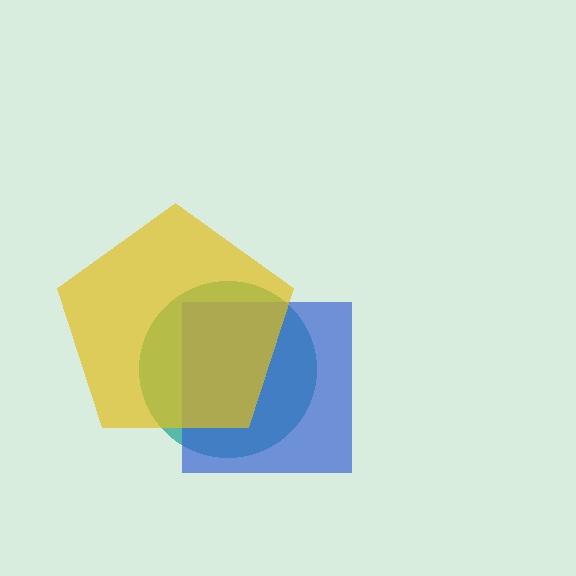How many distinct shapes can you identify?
There are 3 distinct shapes: a teal circle, a blue square, a yellow pentagon.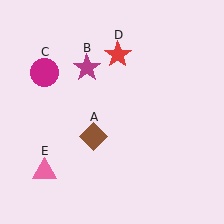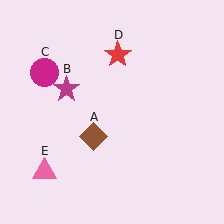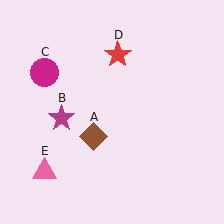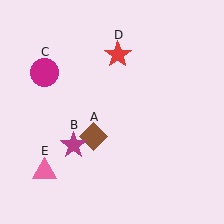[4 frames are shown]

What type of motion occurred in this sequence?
The magenta star (object B) rotated counterclockwise around the center of the scene.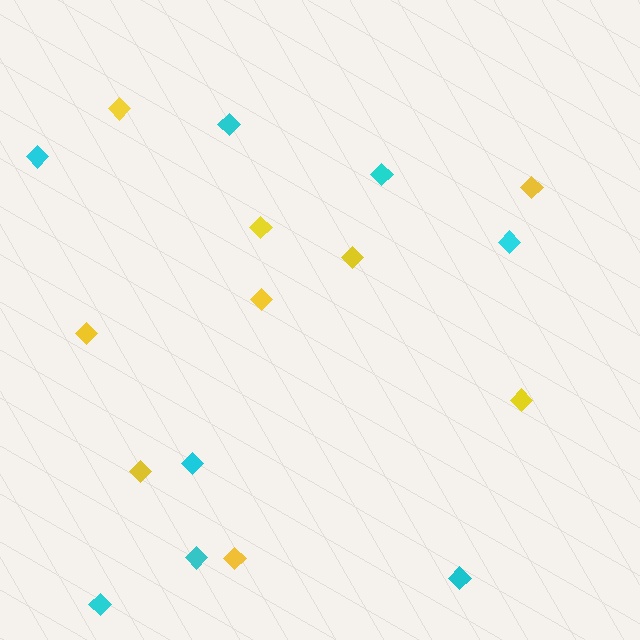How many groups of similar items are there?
There are 2 groups: one group of yellow diamonds (9) and one group of cyan diamonds (8).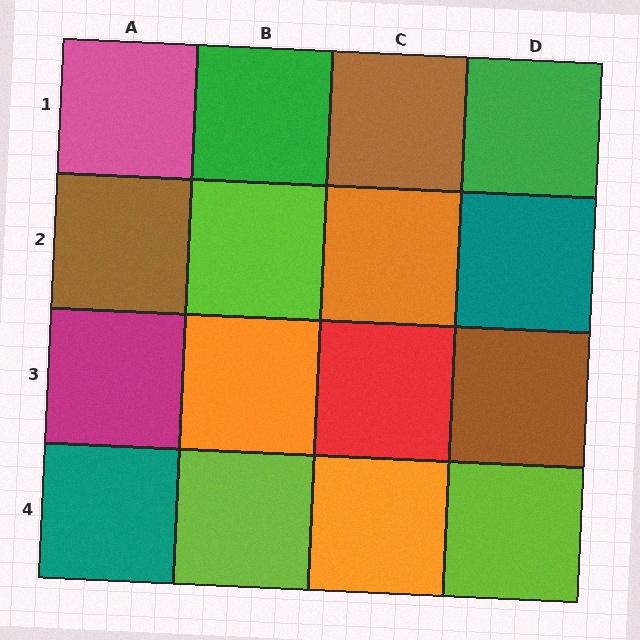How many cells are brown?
3 cells are brown.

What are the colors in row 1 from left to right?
Pink, green, brown, green.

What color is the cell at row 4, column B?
Lime.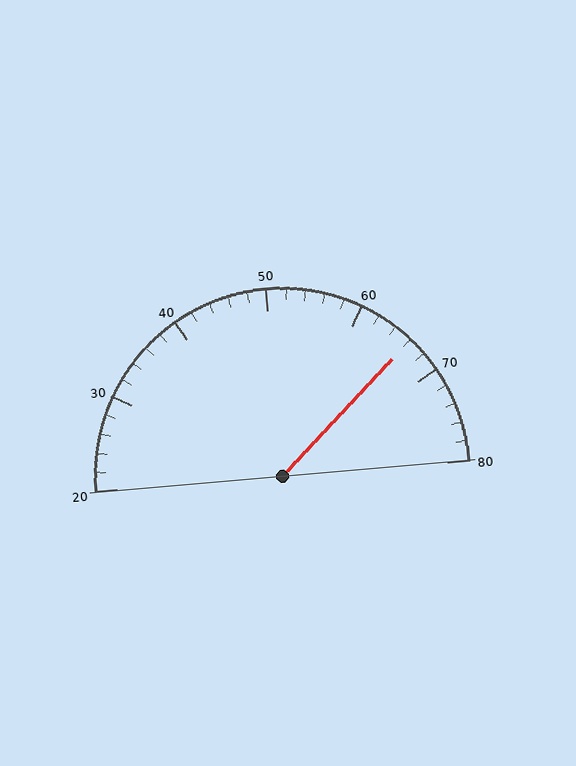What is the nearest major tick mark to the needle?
The nearest major tick mark is 70.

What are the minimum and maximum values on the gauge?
The gauge ranges from 20 to 80.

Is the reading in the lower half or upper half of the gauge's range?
The reading is in the upper half of the range (20 to 80).